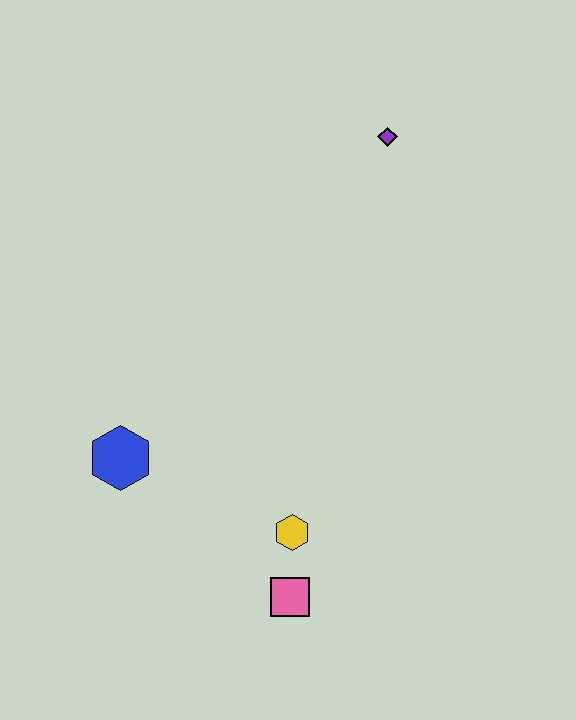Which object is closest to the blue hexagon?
The yellow hexagon is closest to the blue hexagon.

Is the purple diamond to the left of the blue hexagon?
No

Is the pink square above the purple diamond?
No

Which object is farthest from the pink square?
The purple diamond is farthest from the pink square.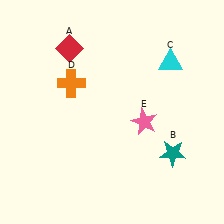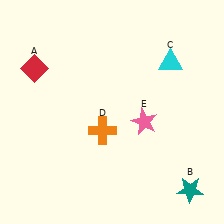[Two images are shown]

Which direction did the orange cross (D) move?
The orange cross (D) moved down.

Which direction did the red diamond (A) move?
The red diamond (A) moved left.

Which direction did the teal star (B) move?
The teal star (B) moved down.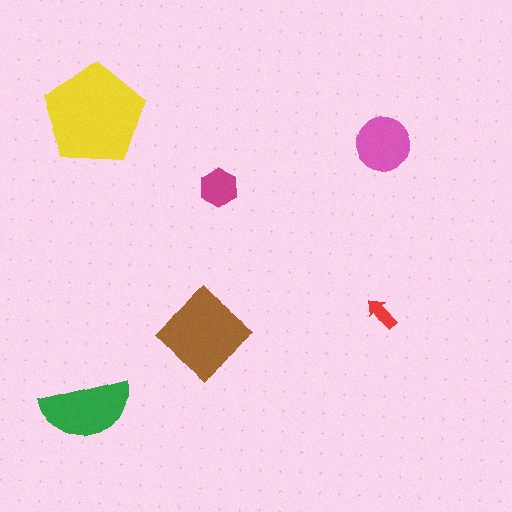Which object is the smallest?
The red arrow.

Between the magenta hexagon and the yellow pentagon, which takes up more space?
The yellow pentagon.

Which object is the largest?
The yellow pentagon.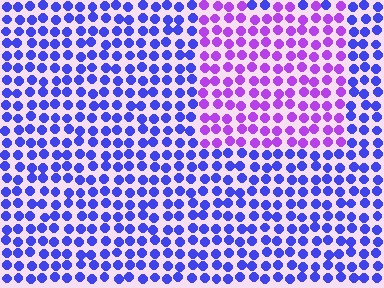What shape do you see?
I see a rectangle.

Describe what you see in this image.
The image is filled with small blue elements in a uniform arrangement. A rectangle-shaped region is visible where the elements are tinted to a slightly different hue, forming a subtle color boundary.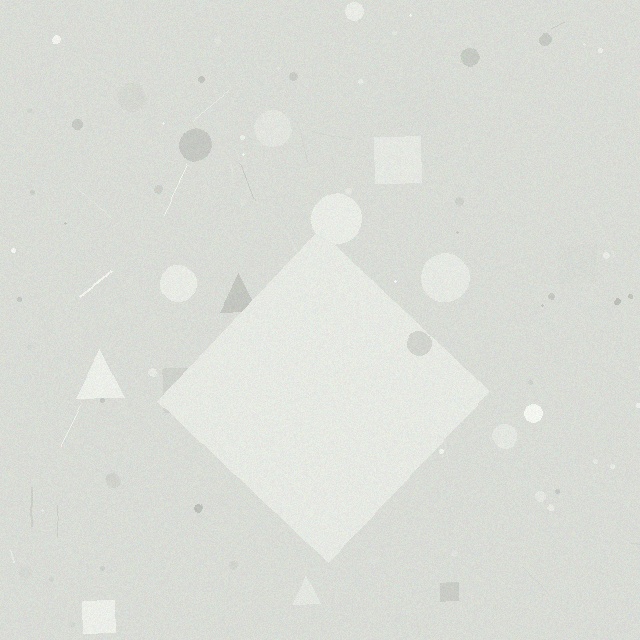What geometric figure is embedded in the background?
A diamond is embedded in the background.